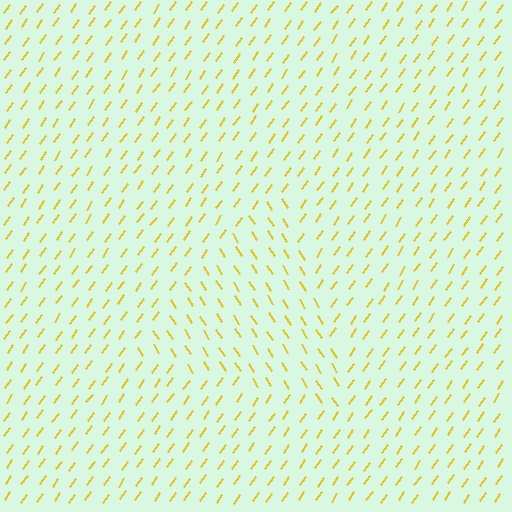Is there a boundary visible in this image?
Yes, there is a texture boundary formed by a change in line orientation.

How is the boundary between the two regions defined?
The boundary is defined purely by a change in line orientation (approximately 69 degrees difference). All lines are the same color and thickness.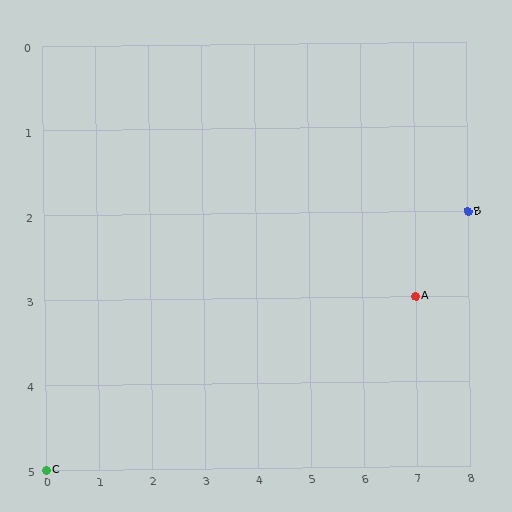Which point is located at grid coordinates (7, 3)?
Point A is at (7, 3).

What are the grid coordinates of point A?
Point A is at grid coordinates (7, 3).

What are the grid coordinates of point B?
Point B is at grid coordinates (8, 2).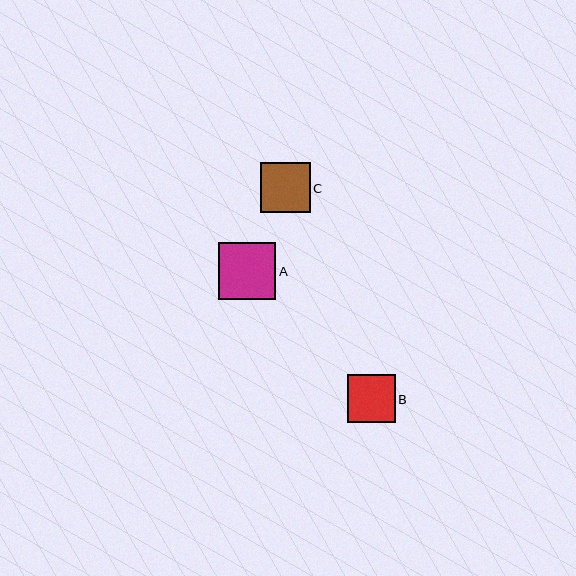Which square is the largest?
Square A is the largest with a size of approximately 57 pixels.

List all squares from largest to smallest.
From largest to smallest: A, C, B.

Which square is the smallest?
Square B is the smallest with a size of approximately 48 pixels.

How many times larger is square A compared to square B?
Square A is approximately 1.2 times the size of square B.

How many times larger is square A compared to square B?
Square A is approximately 1.2 times the size of square B.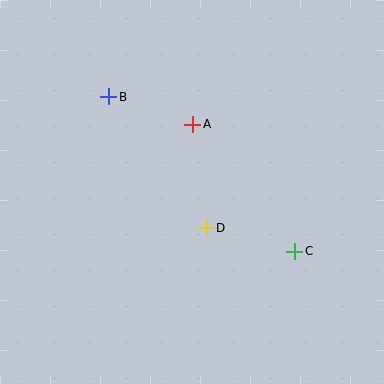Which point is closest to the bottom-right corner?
Point C is closest to the bottom-right corner.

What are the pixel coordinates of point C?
Point C is at (295, 251).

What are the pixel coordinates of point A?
Point A is at (193, 124).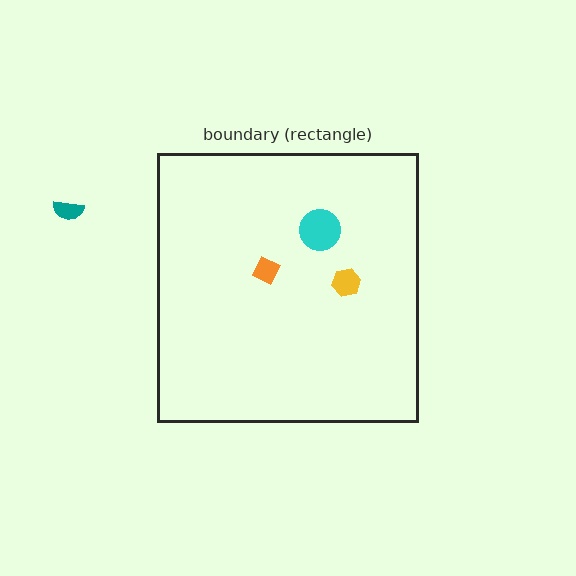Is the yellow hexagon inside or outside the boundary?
Inside.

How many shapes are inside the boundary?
3 inside, 1 outside.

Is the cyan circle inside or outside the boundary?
Inside.